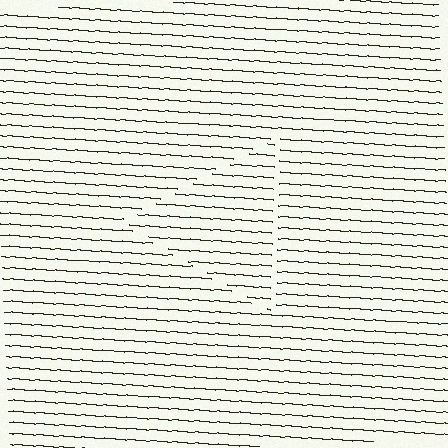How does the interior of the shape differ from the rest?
The interior of the shape contains the same grating, shifted by half a period — the contour is defined by the phase discontinuity where line-ends from the inner and outer gratings abut.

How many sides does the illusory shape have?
3 sides — the line-ends trace a triangle.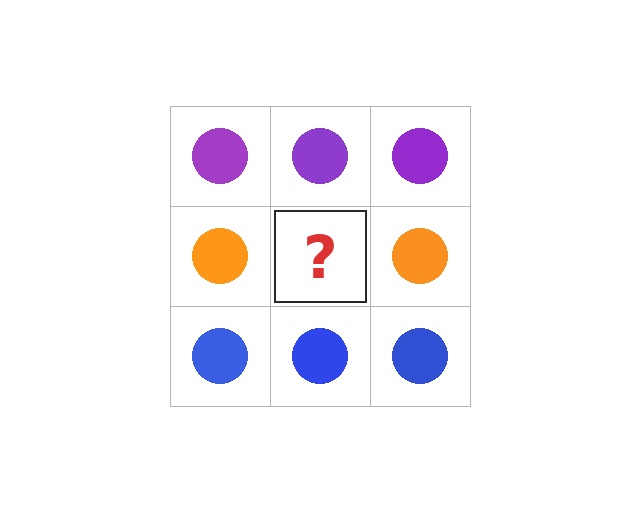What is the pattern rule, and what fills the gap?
The rule is that each row has a consistent color. The gap should be filled with an orange circle.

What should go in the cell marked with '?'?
The missing cell should contain an orange circle.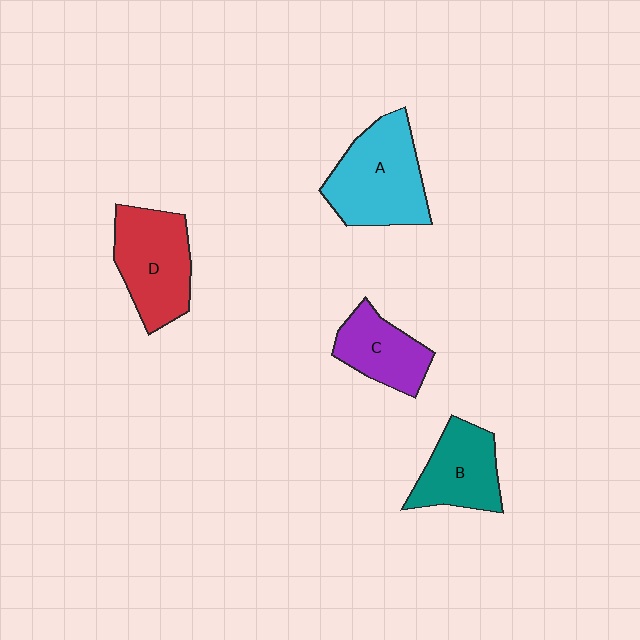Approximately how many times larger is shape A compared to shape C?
Approximately 1.6 times.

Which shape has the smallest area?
Shape C (purple).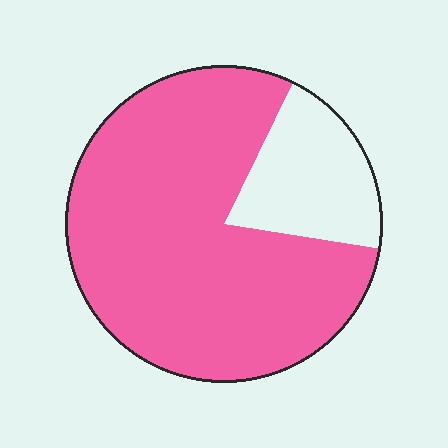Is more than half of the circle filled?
Yes.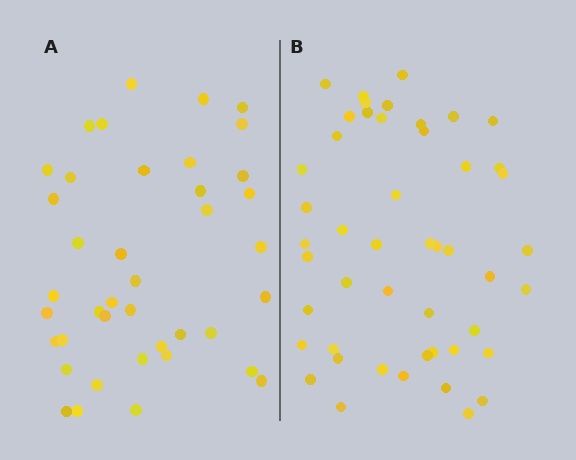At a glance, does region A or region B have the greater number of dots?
Region B (the right region) has more dots.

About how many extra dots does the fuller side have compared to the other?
Region B has roughly 8 or so more dots than region A.